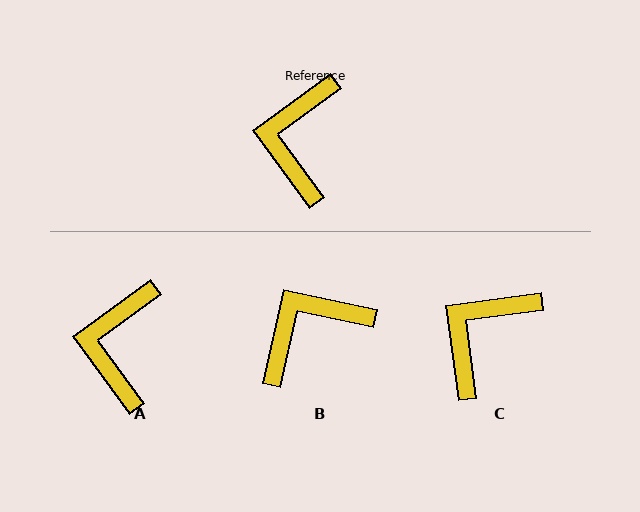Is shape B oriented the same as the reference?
No, it is off by about 49 degrees.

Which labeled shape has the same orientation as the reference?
A.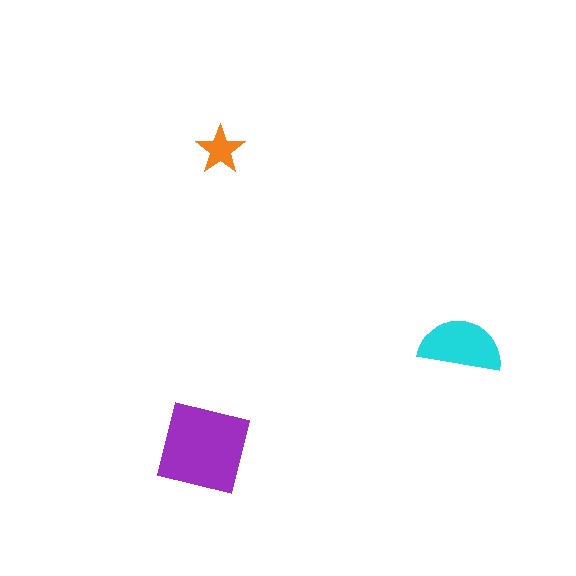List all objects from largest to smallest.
The purple square, the cyan semicircle, the orange star.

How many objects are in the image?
There are 3 objects in the image.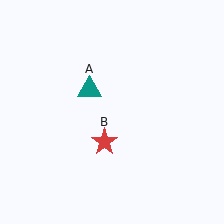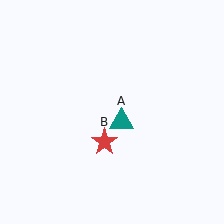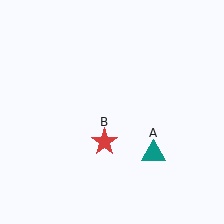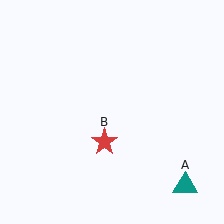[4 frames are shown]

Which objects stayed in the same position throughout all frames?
Red star (object B) remained stationary.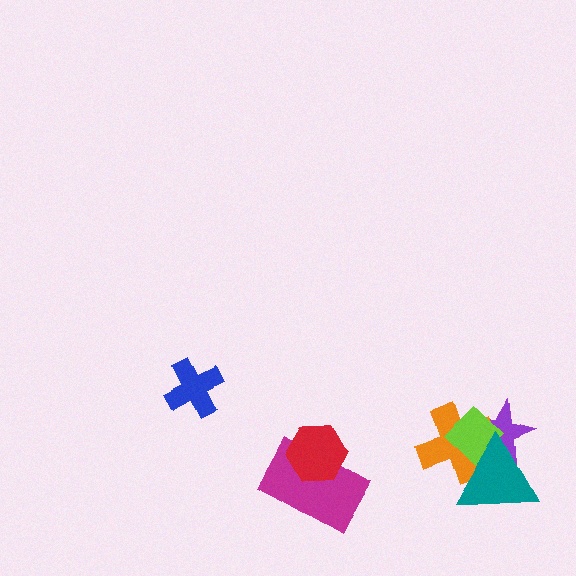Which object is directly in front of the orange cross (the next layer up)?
The lime diamond is directly in front of the orange cross.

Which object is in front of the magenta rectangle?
The red hexagon is in front of the magenta rectangle.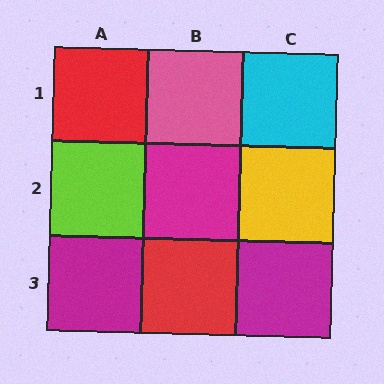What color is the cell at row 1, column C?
Cyan.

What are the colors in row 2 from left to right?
Lime, magenta, yellow.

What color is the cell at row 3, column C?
Magenta.